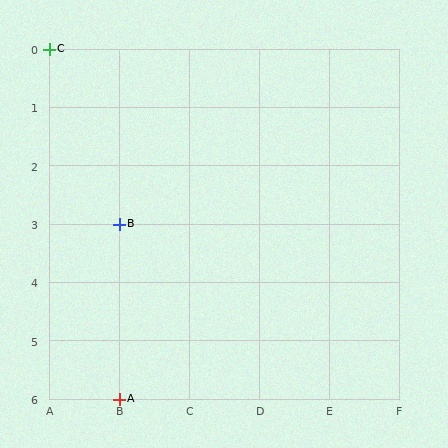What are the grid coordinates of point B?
Point B is at grid coordinates (B, 3).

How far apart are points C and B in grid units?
Points C and B are 1 column and 3 rows apart (about 3.2 grid units diagonally).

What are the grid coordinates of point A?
Point A is at grid coordinates (B, 6).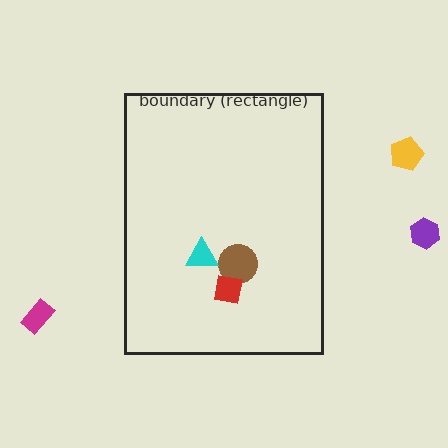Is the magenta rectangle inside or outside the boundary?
Outside.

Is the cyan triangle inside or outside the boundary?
Inside.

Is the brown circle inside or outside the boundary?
Inside.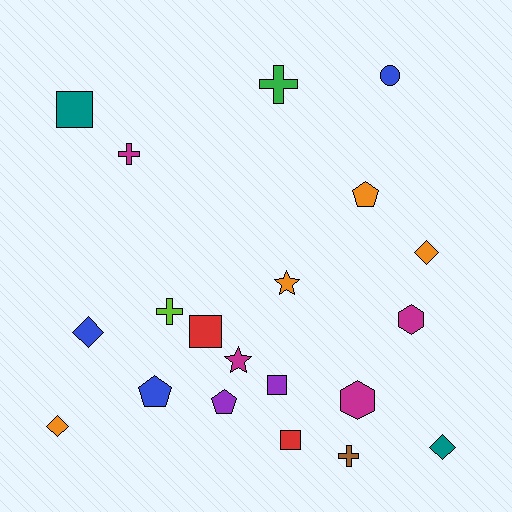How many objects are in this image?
There are 20 objects.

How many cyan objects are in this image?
There are no cyan objects.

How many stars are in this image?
There are 2 stars.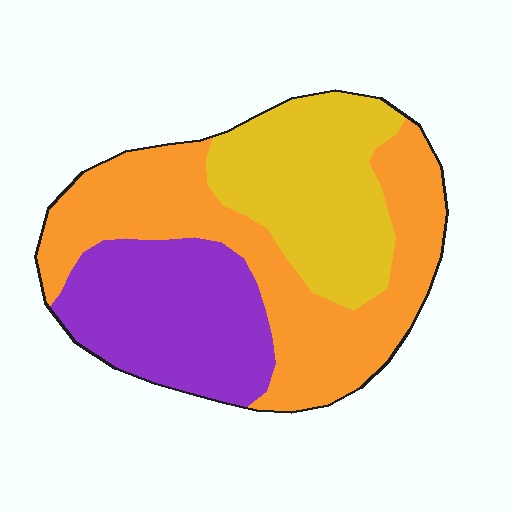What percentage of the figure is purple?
Purple covers about 30% of the figure.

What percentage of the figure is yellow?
Yellow covers about 30% of the figure.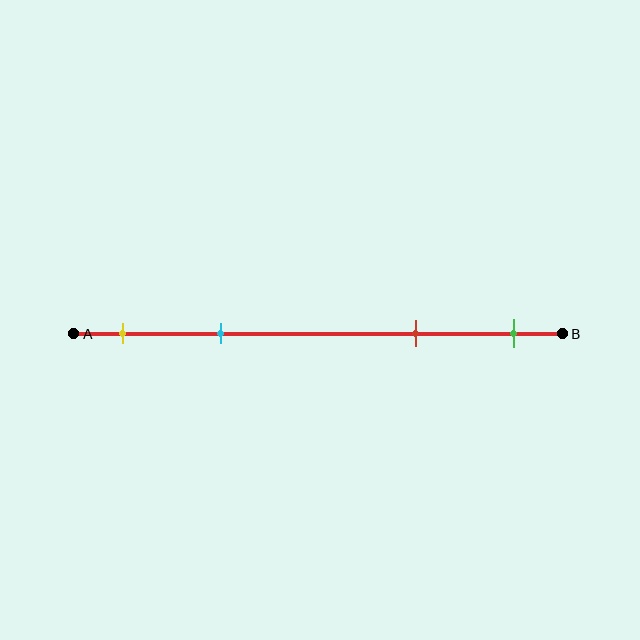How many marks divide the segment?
There are 4 marks dividing the segment.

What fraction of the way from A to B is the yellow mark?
The yellow mark is approximately 10% (0.1) of the way from A to B.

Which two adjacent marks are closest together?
The yellow and cyan marks are the closest adjacent pair.